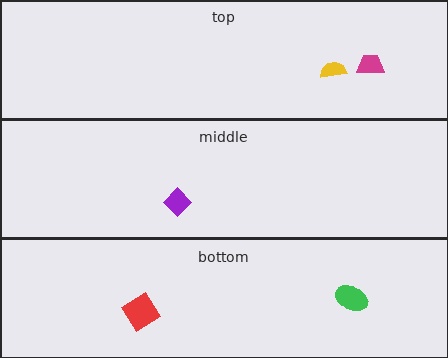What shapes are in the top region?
The yellow semicircle, the magenta trapezoid.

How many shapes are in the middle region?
1.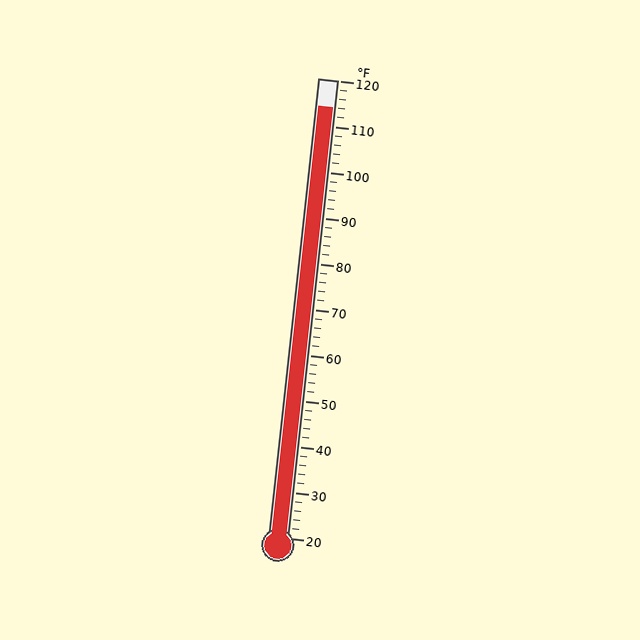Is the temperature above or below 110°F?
The temperature is above 110°F.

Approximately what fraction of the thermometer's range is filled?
The thermometer is filled to approximately 95% of its range.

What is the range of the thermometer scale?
The thermometer scale ranges from 20°F to 120°F.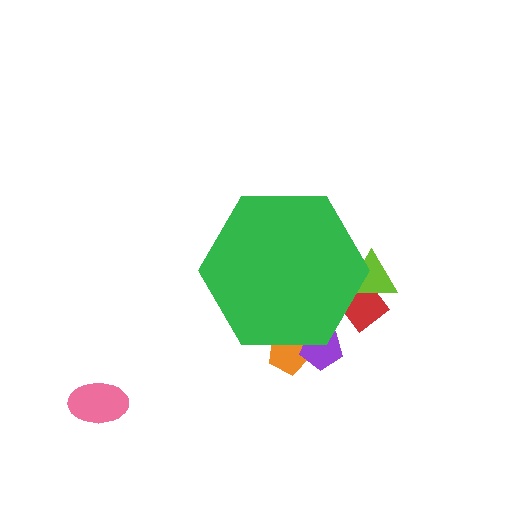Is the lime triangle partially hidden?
Yes, the lime triangle is partially hidden behind the green hexagon.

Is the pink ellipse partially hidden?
No, the pink ellipse is fully visible.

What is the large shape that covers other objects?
A green hexagon.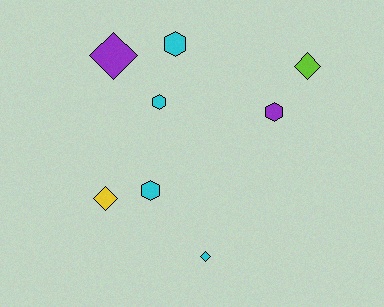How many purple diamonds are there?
There is 1 purple diamond.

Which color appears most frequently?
Cyan, with 4 objects.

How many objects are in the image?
There are 8 objects.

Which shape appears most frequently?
Hexagon, with 4 objects.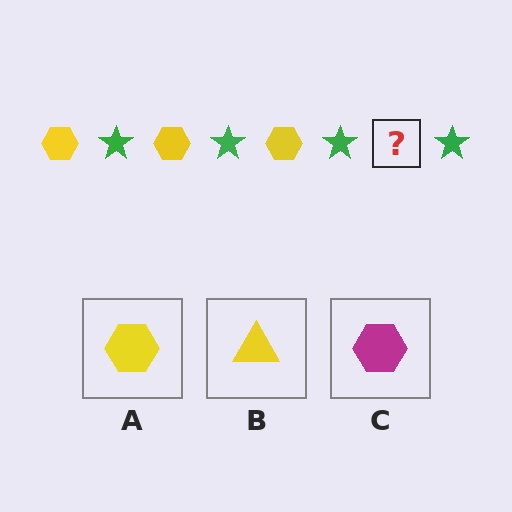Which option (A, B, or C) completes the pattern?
A.